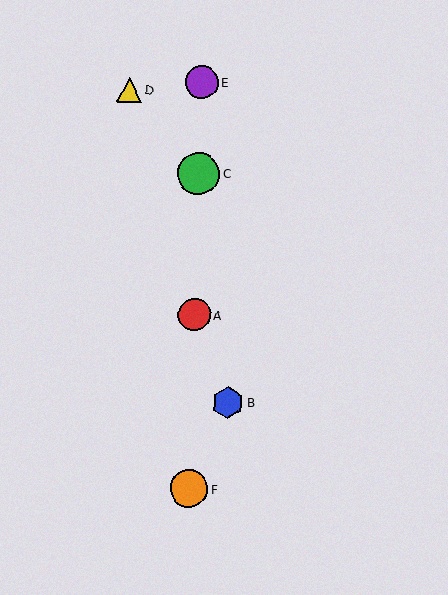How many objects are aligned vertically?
4 objects (A, C, E, F) are aligned vertically.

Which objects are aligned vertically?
Objects A, C, E, F are aligned vertically.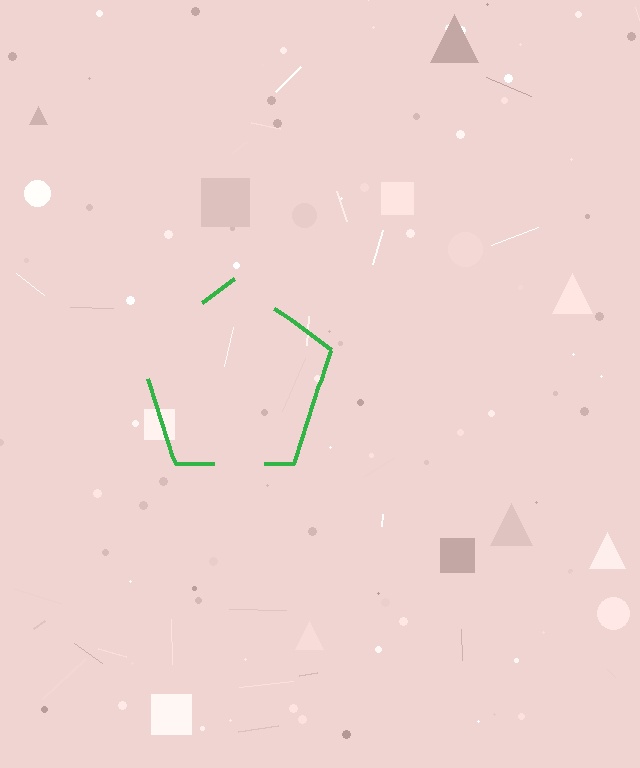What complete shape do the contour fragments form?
The contour fragments form a pentagon.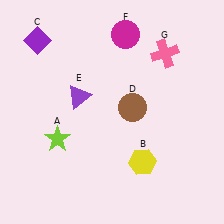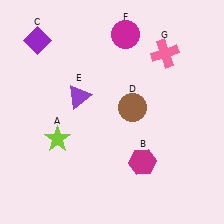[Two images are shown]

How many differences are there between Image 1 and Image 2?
There is 1 difference between the two images.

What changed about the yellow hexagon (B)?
In Image 1, B is yellow. In Image 2, it changed to magenta.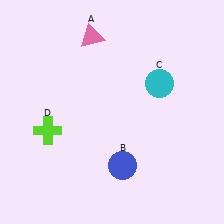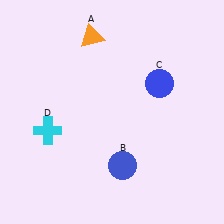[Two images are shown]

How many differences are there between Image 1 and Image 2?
There are 3 differences between the two images.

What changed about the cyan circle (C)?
In Image 1, C is cyan. In Image 2, it changed to blue.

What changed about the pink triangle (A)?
In Image 1, A is pink. In Image 2, it changed to orange.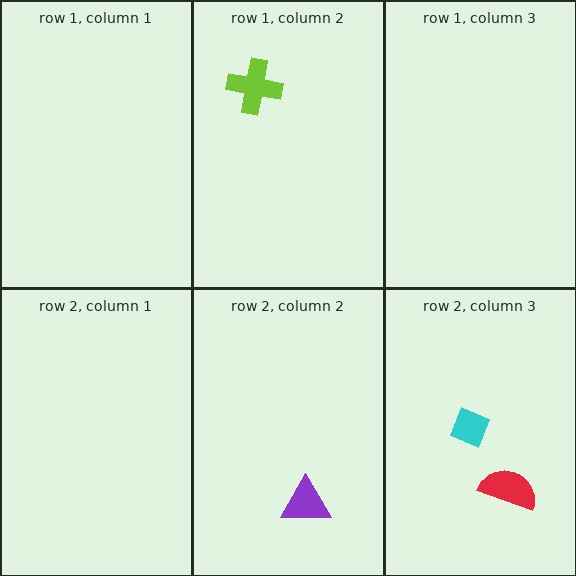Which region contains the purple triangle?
The row 2, column 2 region.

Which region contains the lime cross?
The row 1, column 2 region.